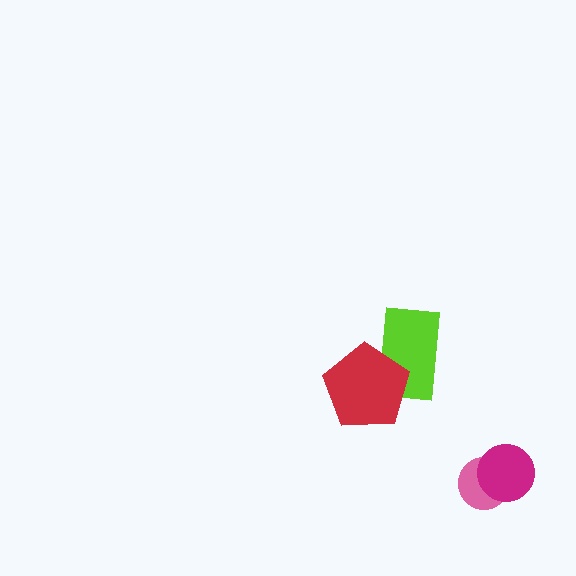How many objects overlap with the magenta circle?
1 object overlaps with the magenta circle.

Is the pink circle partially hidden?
Yes, it is partially covered by another shape.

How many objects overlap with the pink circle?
1 object overlaps with the pink circle.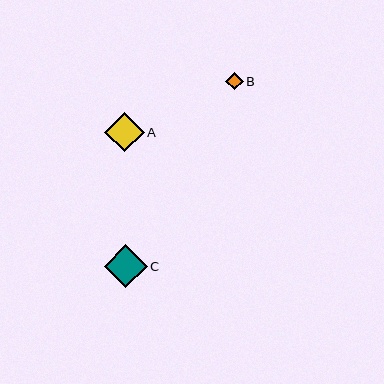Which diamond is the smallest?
Diamond B is the smallest with a size of approximately 17 pixels.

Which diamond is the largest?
Diamond C is the largest with a size of approximately 43 pixels.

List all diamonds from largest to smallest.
From largest to smallest: C, A, B.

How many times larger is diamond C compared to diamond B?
Diamond C is approximately 2.5 times the size of diamond B.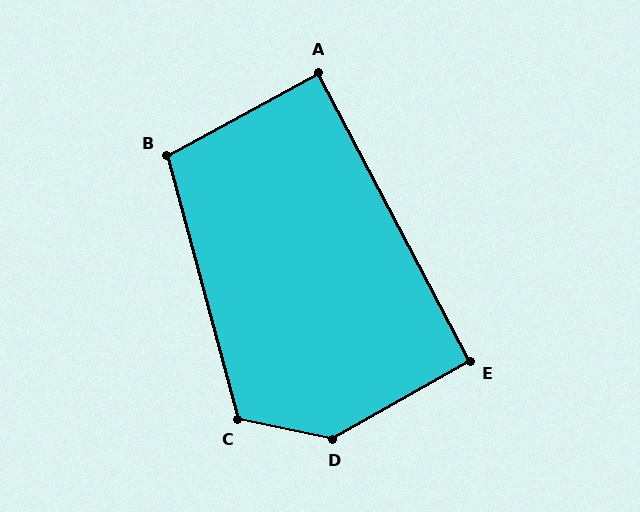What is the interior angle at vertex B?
Approximately 104 degrees (obtuse).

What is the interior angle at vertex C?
Approximately 117 degrees (obtuse).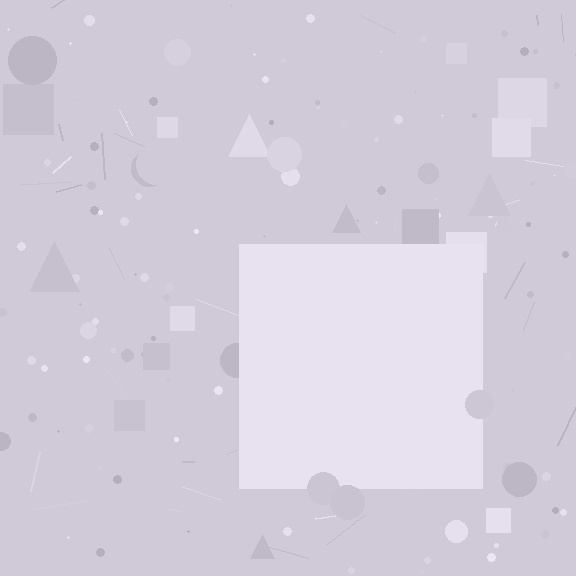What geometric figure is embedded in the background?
A square is embedded in the background.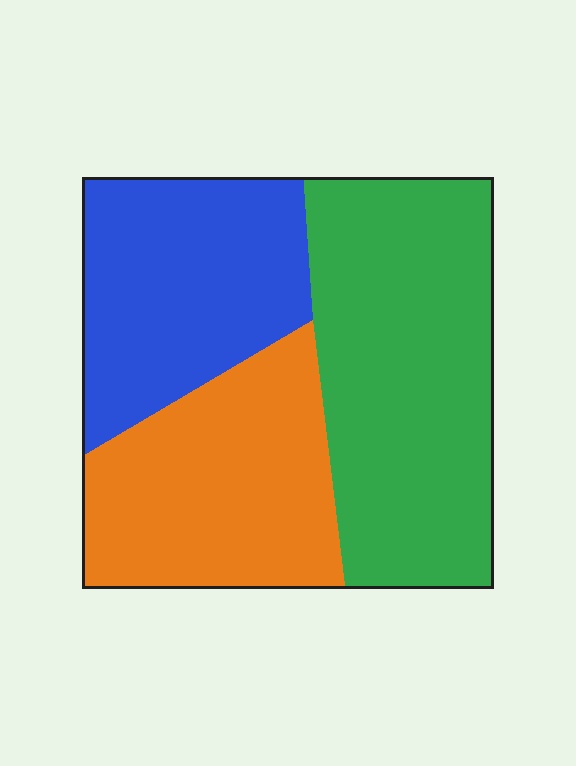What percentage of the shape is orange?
Orange covers around 30% of the shape.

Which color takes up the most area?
Green, at roughly 40%.